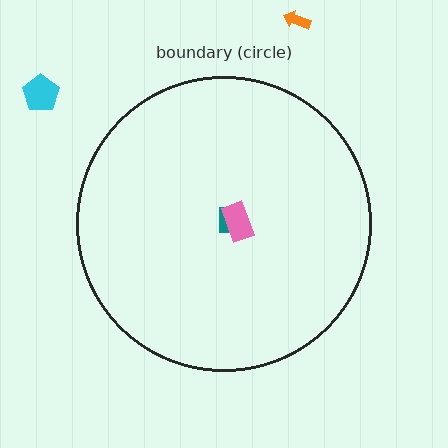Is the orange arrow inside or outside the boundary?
Outside.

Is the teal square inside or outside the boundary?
Inside.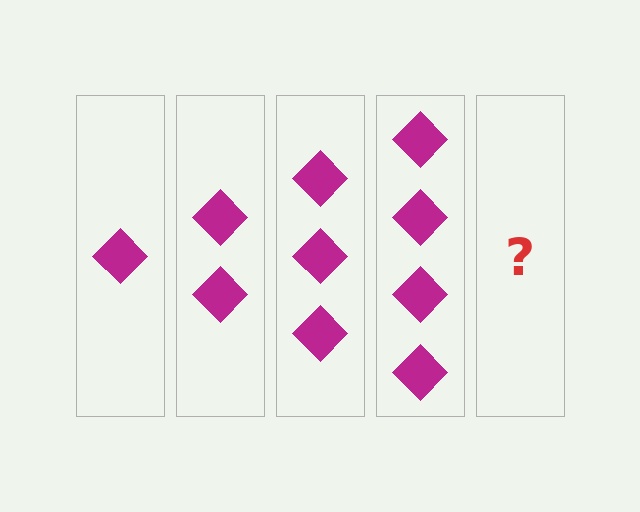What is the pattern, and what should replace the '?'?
The pattern is that each step adds one more diamond. The '?' should be 5 diamonds.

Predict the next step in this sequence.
The next step is 5 diamonds.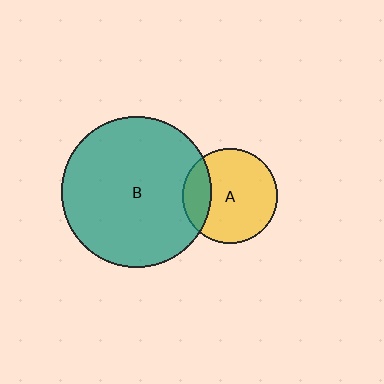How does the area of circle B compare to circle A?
Approximately 2.5 times.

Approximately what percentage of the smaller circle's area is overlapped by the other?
Approximately 20%.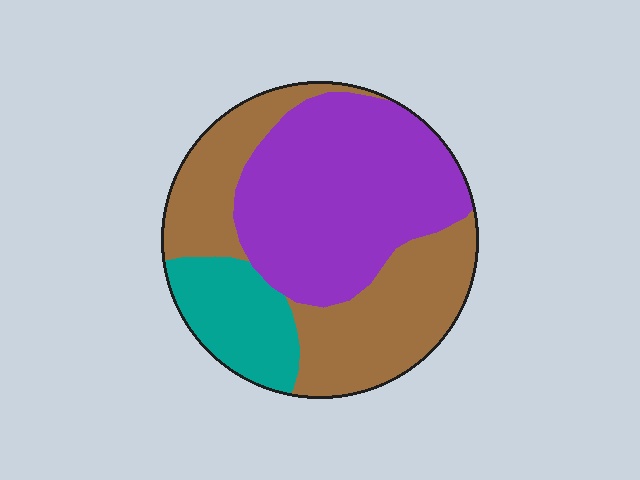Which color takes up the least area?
Teal, at roughly 15%.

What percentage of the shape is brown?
Brown takes up between a third and a half of the shape.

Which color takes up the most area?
Purple, at roughly 45%.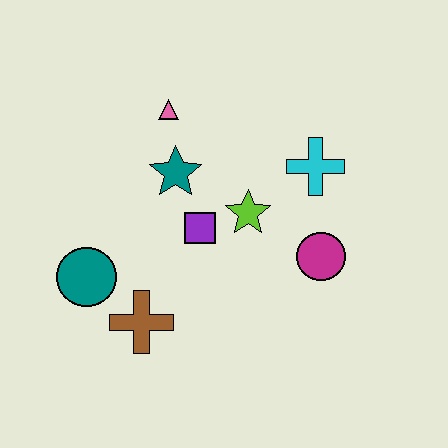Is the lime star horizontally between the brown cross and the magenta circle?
Yes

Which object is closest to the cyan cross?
The lime star is closest to the cyan cross.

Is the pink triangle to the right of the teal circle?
Yes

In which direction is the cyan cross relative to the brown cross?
The cyan cross is to the right of the brown cross.